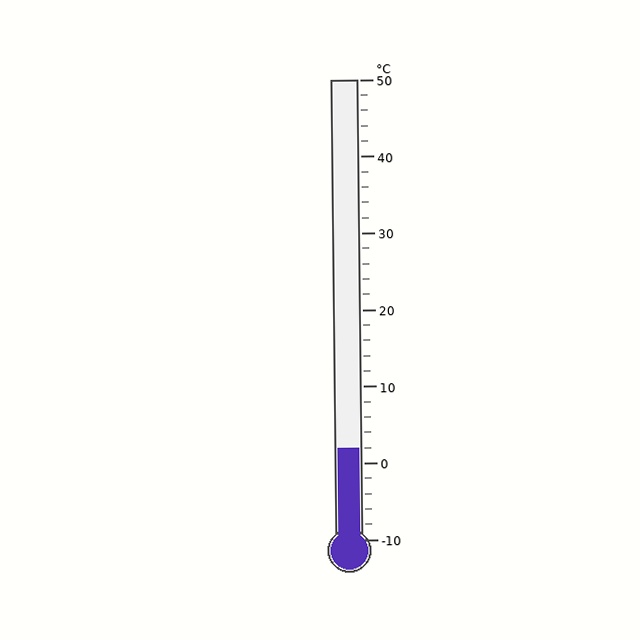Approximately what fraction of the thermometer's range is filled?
The thermometer is filled to approximately 20% of its range.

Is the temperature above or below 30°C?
The temperature is below 30°C.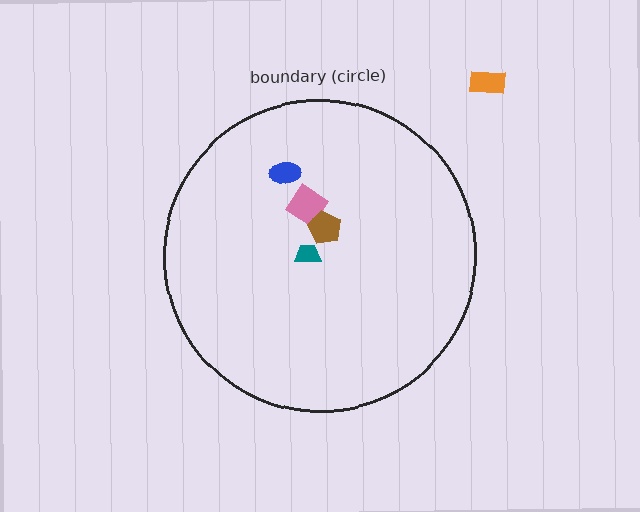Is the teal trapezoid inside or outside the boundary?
Inside.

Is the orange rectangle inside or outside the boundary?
Outside.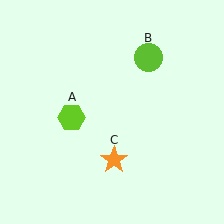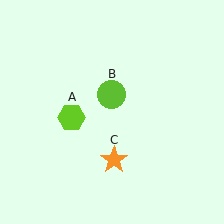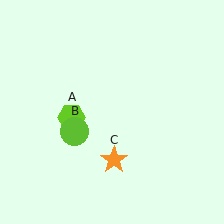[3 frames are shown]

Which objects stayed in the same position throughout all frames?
Lime hexagon (object A) and orange star (object C) remained stationary.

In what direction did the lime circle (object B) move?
The lime circle (object B) moved down and to the left.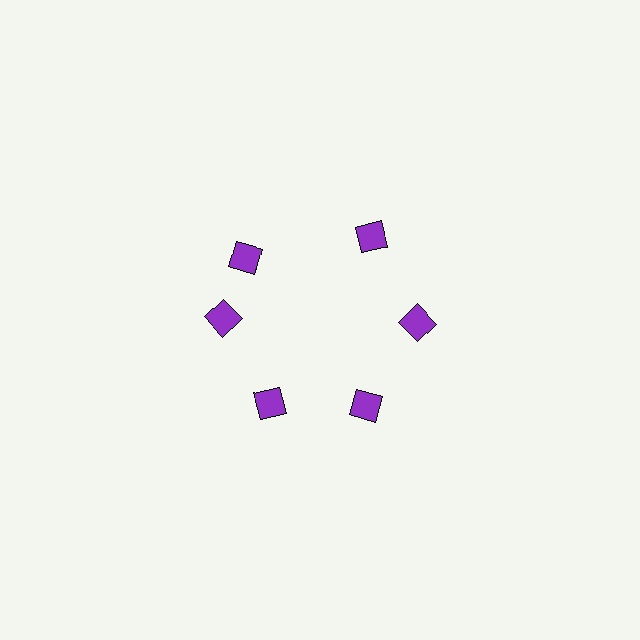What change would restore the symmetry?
The symmetry would be restored by rotating it back into even spacing with its neighbors so that all 6 diamonds sit at equal angles and equal distance from the center.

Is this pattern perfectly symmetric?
No. The 6 purple diamonds are arranged in a ring, but one element near the 11 o'clock position is rotated out of alignment along the ring, breaking the 6-fold rotational symmetry.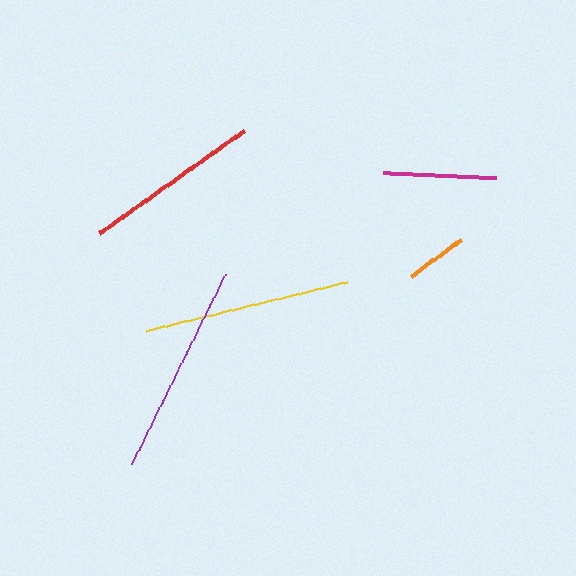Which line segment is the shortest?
The orange line is the shortest at approximately 62 pixels.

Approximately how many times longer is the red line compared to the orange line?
The red line is approximately 2.9 times the length of the orange line.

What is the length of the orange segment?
The orange segment is approximately 62 pixels long.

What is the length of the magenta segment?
The magenta segment is approximately 113 pixels long.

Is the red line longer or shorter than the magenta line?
The red line is longer than the magenta line.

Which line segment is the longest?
The purple line is the longest at approximately 211 pixels.